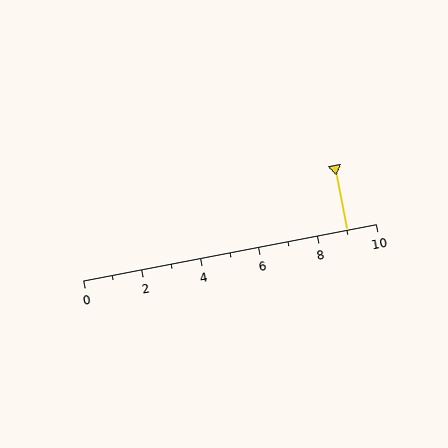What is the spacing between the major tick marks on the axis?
The major ticks are spaced 2 apart.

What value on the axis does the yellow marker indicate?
The marker indicates approximately 9.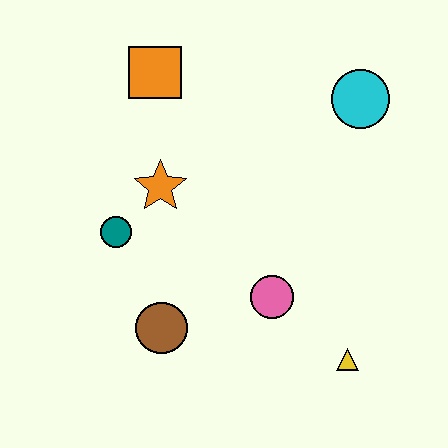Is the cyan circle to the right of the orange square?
Yes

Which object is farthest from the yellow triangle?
The orange square is farthest from the yellow triangle.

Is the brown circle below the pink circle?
Yes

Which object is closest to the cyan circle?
The orange square is closest to the cyan circle.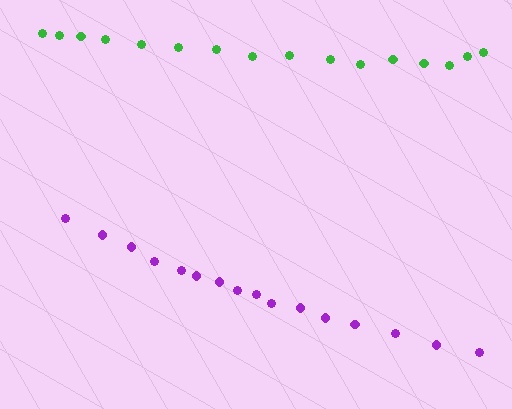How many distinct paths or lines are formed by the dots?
There are 2 distinct paths.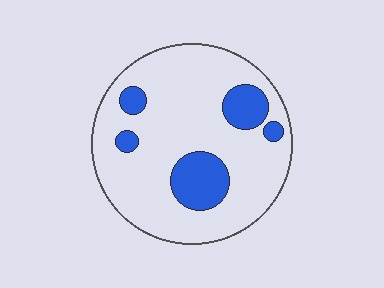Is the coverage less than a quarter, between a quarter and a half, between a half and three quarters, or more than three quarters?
Less than a quarter.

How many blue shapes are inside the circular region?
5.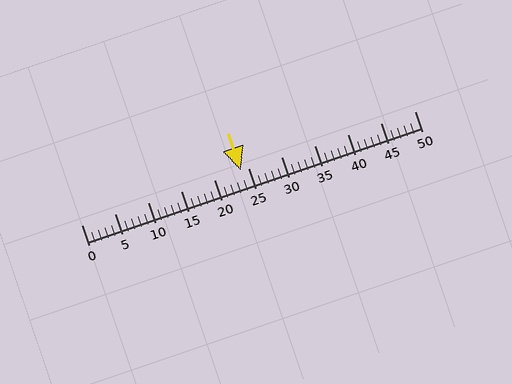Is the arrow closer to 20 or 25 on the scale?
The arrow is closer to 25.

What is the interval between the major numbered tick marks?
The major tick marks are spaced 5 units apart.